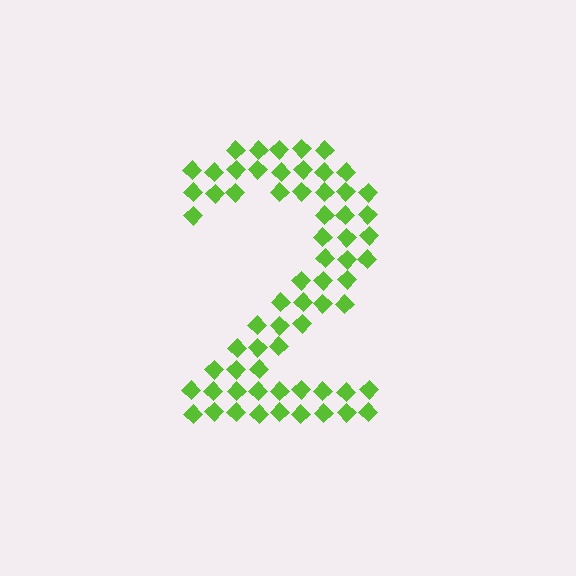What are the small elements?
The small elements are diamonds.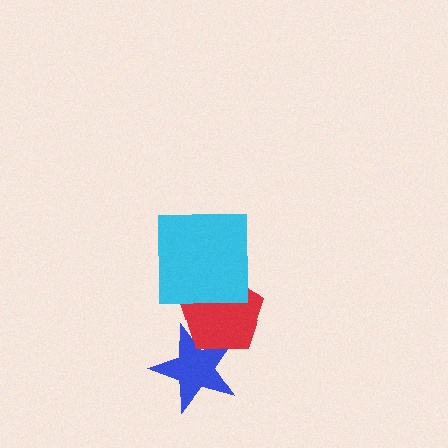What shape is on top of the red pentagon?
The cyan square is on top of the red pentagon.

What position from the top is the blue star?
The blue star is 3rd from the top.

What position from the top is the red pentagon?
The red pentagon is 2nd from the top.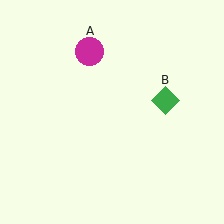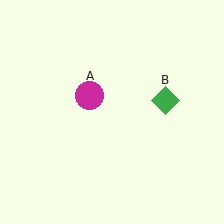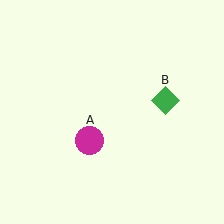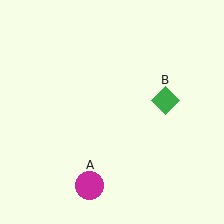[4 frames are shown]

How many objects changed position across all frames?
1 object changed position: magenta circle (object A).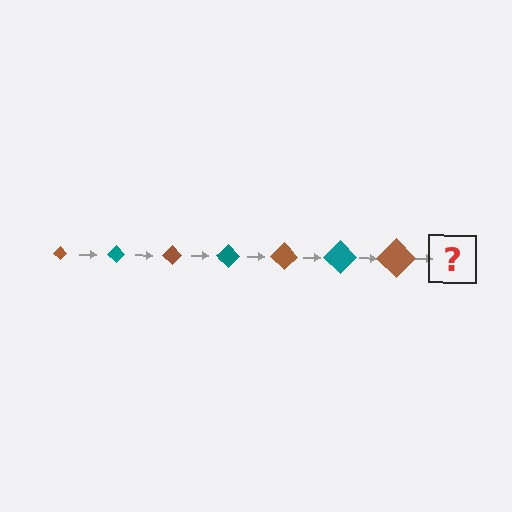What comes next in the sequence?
The next element should be a teal diamond, larger than the previous one.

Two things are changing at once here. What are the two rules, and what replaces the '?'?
The two rules are that the diamond grows larger each step and the color cycles through brown and teal. The '?' should be a teal diamond, larger than the previous one.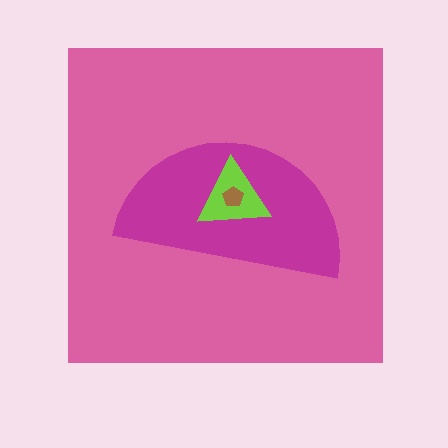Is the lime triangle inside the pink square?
Yes.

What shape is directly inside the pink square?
The magenta semicircle.